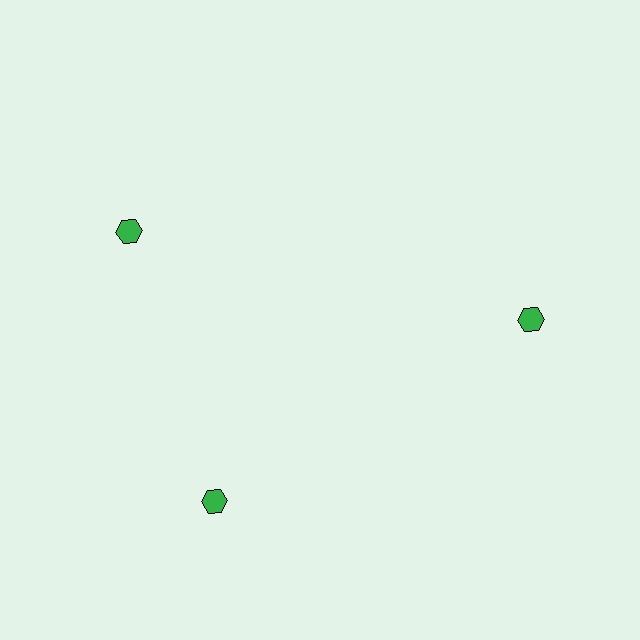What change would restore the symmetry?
The symmetry would be restored by rotating it back into even spacing with its neighbors so that all 3 hexagons sit at equal angles and equal distance from the center.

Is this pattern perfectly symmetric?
No. The 3 green hexagons are arranged in a ring, but one element near the 11 o'clock position is rotated out of alignment along the ring, breaking the 3-fold rotational symmetry.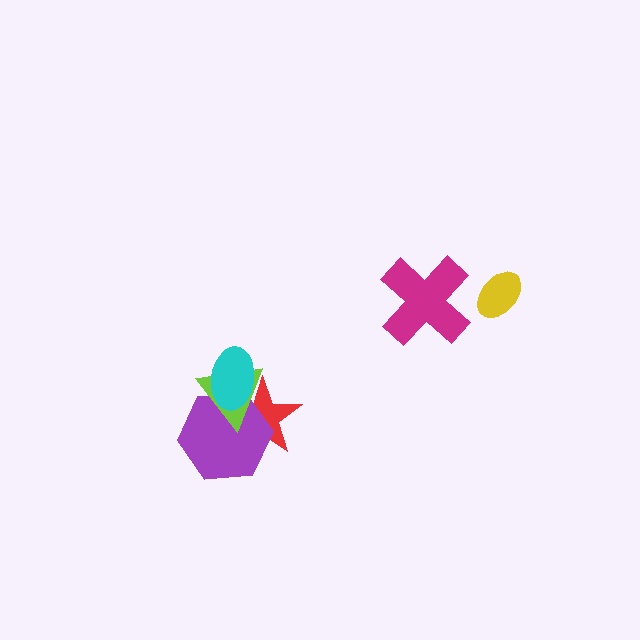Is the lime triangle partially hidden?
Yes, it is partially covered by another shape.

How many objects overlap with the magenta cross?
0 objects overlap with the magenta cross.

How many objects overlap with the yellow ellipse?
0 objects overlap with the yellow ellipse.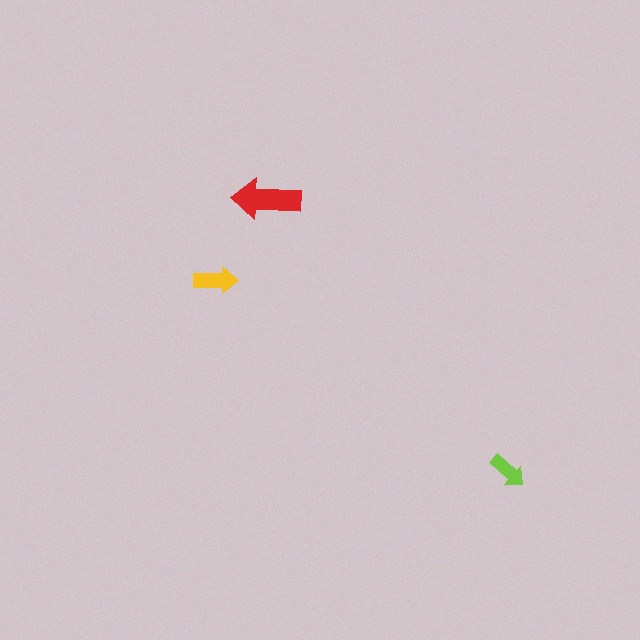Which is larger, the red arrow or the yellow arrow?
The red one.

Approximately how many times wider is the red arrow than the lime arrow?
About 2 times wider.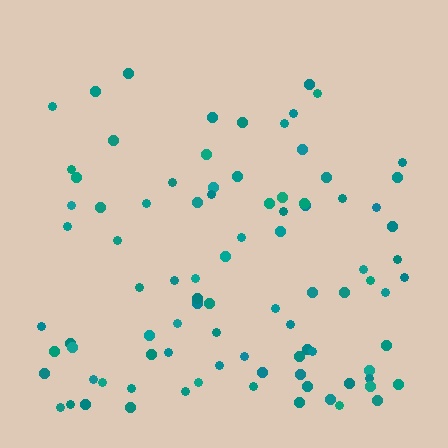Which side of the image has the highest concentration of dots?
The bottom.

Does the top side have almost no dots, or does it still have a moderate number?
Still a moderate number, just noticeably fewer than the bottom.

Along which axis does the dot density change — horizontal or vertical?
Vertical.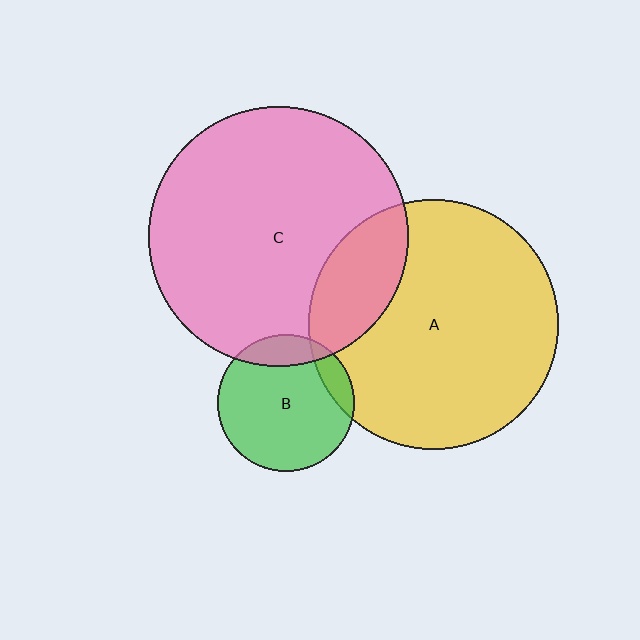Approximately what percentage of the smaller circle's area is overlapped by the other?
Approximately 10%.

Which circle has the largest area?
Circle C (pink).